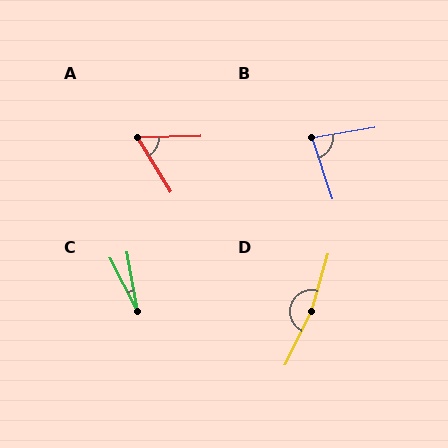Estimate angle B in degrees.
Approximately 81 degrees.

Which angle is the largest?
D, at approximately 170 degrees.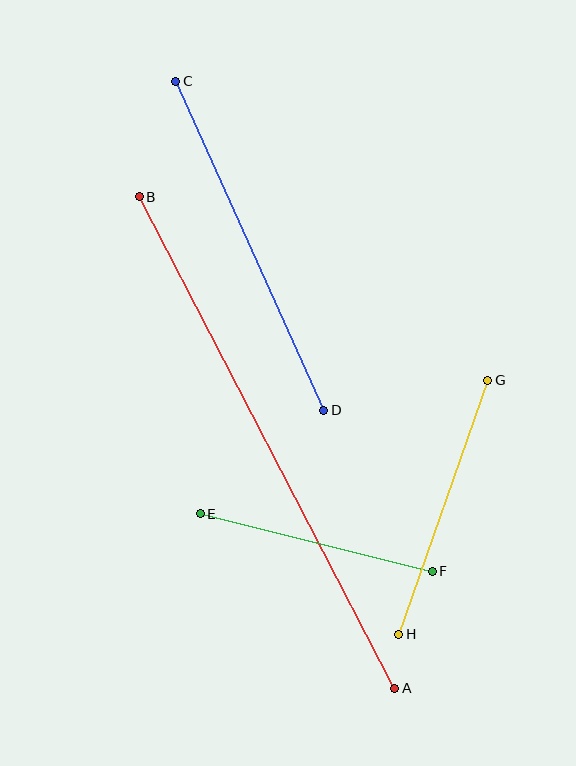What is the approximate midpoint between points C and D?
The midpoint is at approximately (250, 246) pixels.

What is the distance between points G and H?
The distance is approximately 269 pixels.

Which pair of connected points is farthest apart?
Points A and B are farthest apart.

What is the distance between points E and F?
The distance is approximately 239 pixels.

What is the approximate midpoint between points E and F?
The midpoint is at approximately (316, 542) pixels.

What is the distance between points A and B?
The distance is approximately 554 pixels.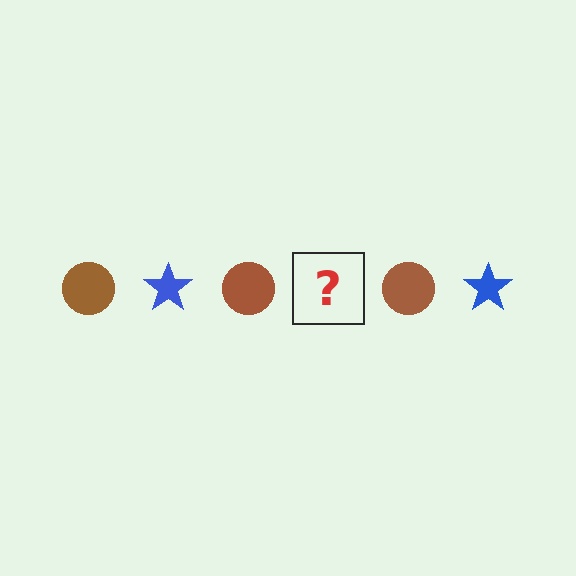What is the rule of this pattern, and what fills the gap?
The rule is that the pattern alternates between brown circle and blue star. The gap should be filled with a blue star.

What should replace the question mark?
The question mark should be replaced with a blue star.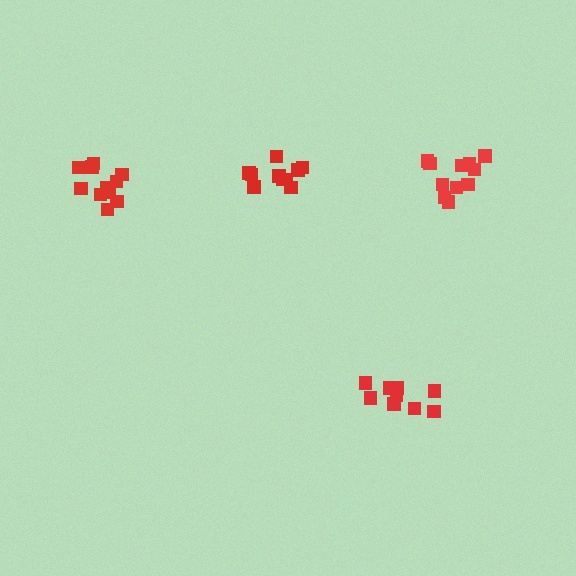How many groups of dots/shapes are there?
There are 4 groups.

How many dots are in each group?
Group 1: 11 dots, Group 2: 10 dots, Group 3: 11 dots, Group 4: 10 dots (42 total).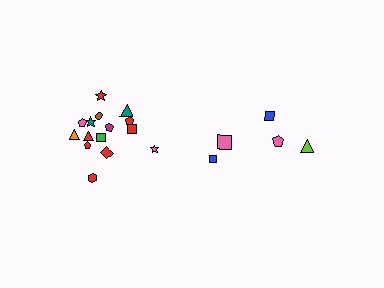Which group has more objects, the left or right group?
The left group.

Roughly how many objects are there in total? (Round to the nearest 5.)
Roughly 20 objects in total.